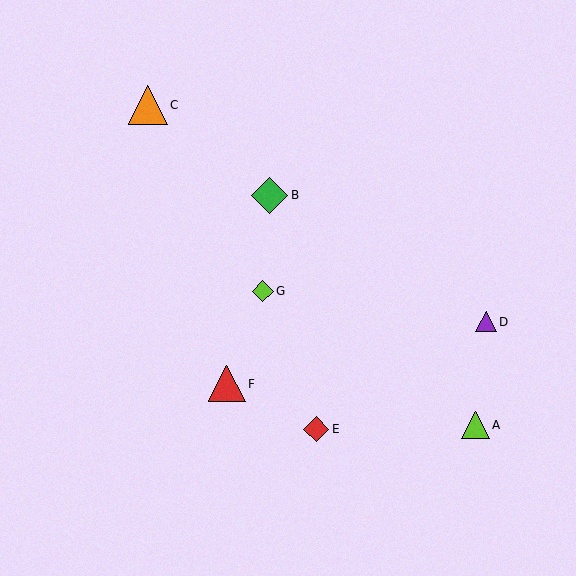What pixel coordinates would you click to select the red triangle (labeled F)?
Click at (227, 384) to select the red triangle F.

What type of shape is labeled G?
Shape G is a lime diamond.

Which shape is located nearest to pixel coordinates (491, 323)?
The purple triangle (labeled D) at (486, 322) is nearest to that location.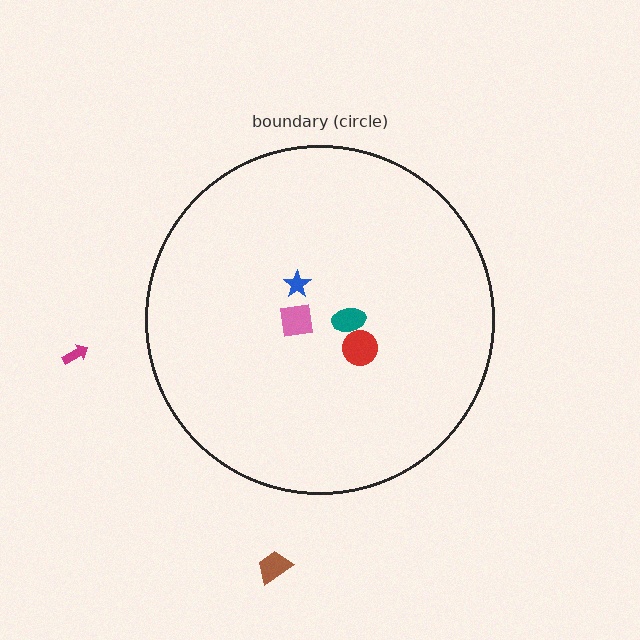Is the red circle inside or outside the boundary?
Inside.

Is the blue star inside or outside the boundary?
Inside.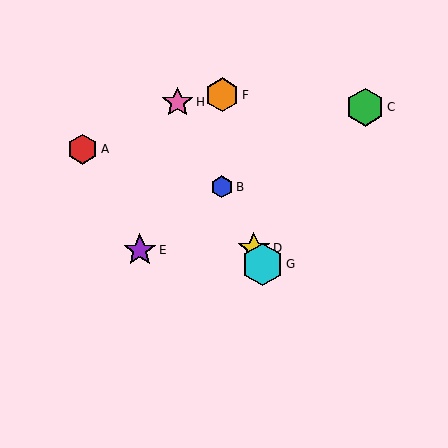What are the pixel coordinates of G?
Object G is at (262, 264).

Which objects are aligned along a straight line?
Objects B, D, G, H are aligned along a straight line.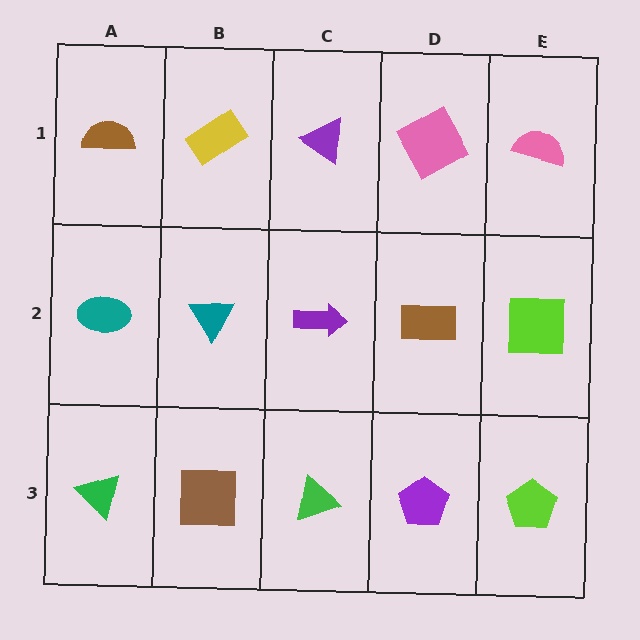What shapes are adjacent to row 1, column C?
A purple arrow (row 2, column C), a yellow rectangle (row 1, column B), a pink square (row 1, column D).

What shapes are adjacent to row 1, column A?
A teal ellipse (row 2, column A), a yellow rectangle (row 1, column B).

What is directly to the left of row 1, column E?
A pink square.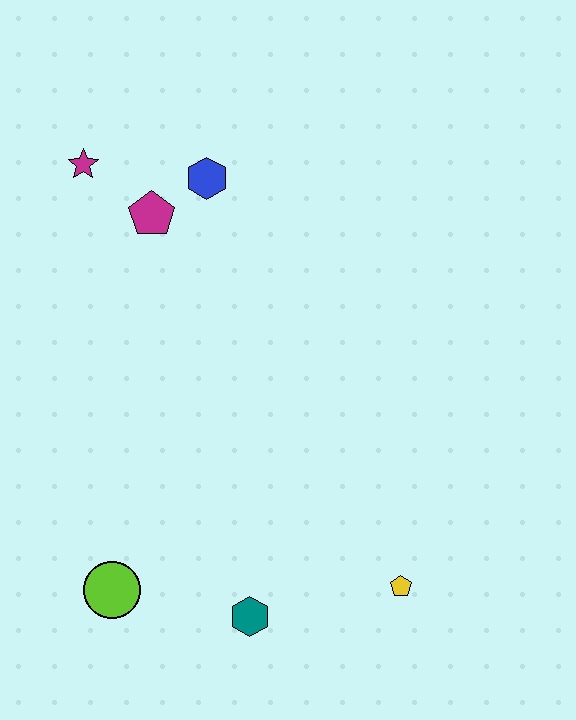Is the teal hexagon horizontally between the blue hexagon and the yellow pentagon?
Yes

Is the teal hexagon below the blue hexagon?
Yes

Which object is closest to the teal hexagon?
The lime circle is closest to the teal hexagon.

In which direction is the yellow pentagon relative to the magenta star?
The yellow pentagon is below the magenta star.